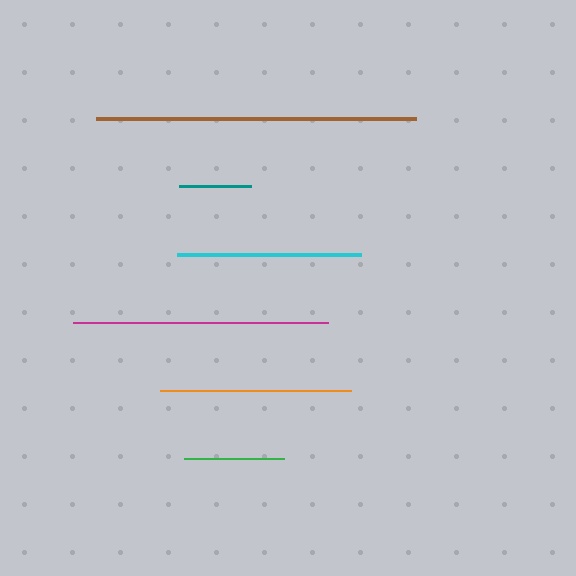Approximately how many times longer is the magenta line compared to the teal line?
The magenta line is approximately 3.5 times the length of the teal line.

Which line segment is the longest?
The brown line is the longest at approximately 319 pixels.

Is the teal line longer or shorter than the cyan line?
The cyan line is longer than the teal line.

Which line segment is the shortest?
The teal line is the shortest at approximately 72 pixels.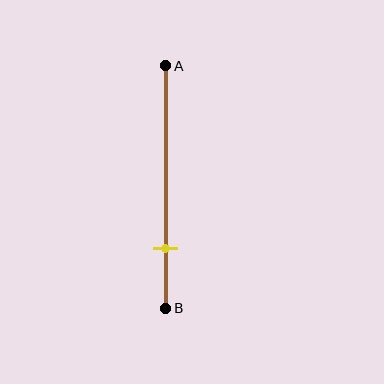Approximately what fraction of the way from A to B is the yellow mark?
The yellow mark is approximately 75% of the way from A to B.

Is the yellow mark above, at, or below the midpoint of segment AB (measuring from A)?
The yellow mark is below the midpoint of segment AB.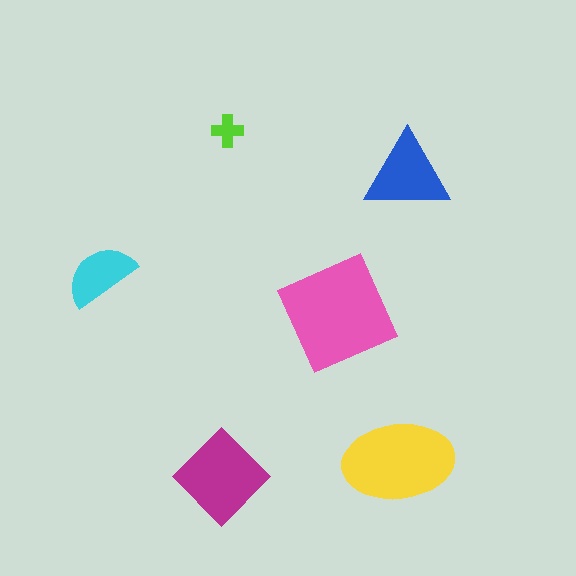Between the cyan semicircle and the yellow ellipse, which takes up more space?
The yellow ellipse.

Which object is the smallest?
The lime cross.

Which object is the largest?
The pink square.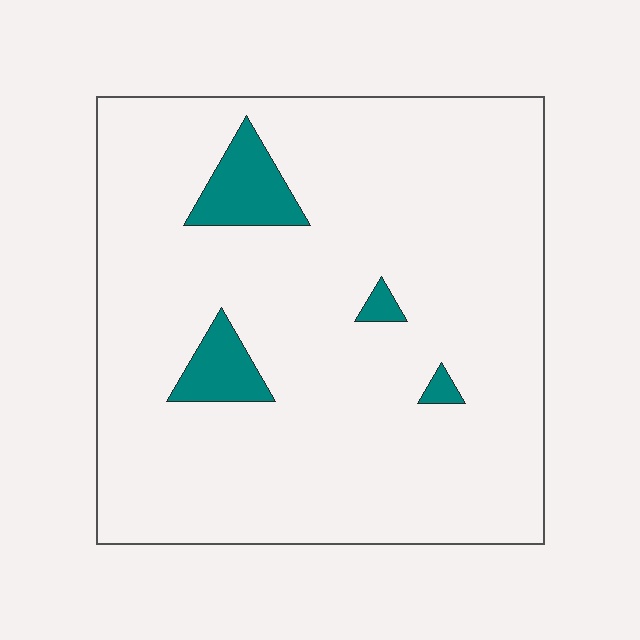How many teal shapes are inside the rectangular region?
4.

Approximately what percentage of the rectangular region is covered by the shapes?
Approximately 5%.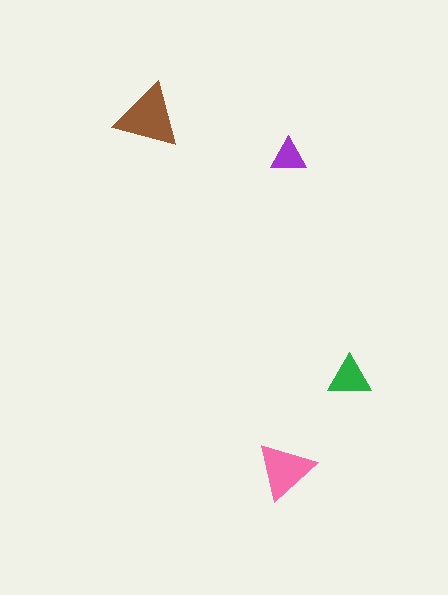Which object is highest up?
The brown triangle is topmost.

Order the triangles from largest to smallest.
the brown one, the pink one, the green one, the purple one.